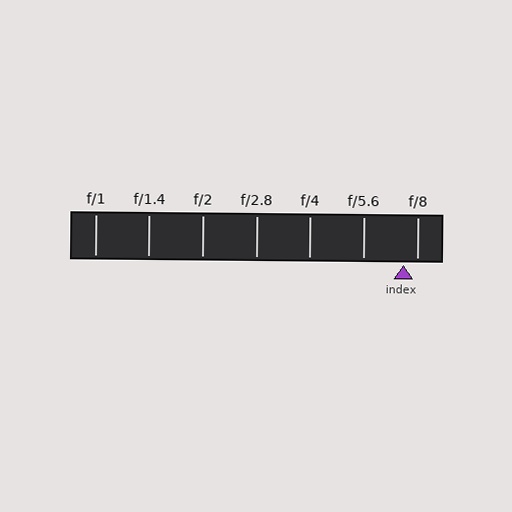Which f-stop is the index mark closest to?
The index mark is closest to f/8.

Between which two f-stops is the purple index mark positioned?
The index mark is between f/5.6 and f/8.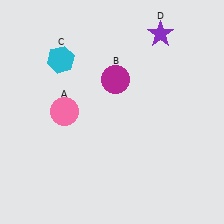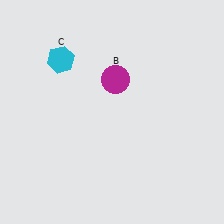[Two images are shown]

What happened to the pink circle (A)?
The pink circle (A) was removed in Image 2. It was in the top-left area of Image 1.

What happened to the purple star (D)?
The purple star (D) was removed in Image 2. It was in the top-right area of Image 1.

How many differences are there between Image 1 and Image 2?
There are 2 differences between the two images.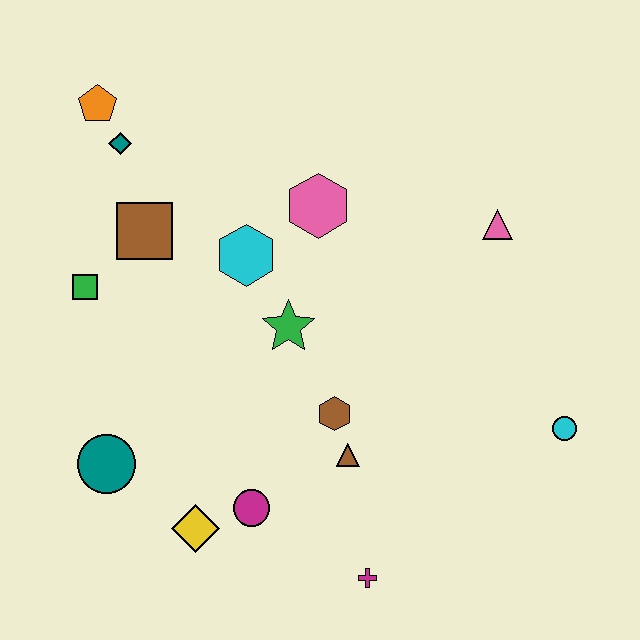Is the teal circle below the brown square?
Yes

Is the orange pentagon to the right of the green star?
No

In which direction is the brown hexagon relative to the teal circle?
The brown hexagon is to the right of the teal circle.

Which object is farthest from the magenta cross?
The orange pentagon is farthest from the magenta cross.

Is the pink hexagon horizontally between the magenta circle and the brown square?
No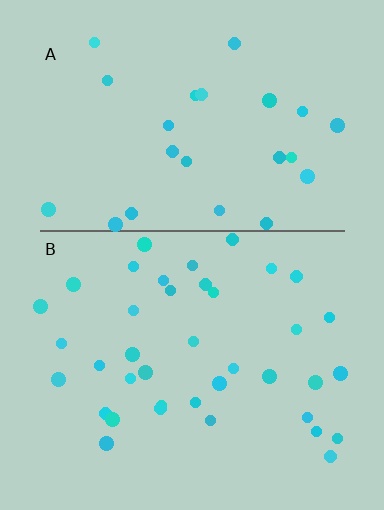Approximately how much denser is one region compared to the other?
Approximately 1.6× — region B over region A.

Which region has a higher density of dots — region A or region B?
B (the bottom).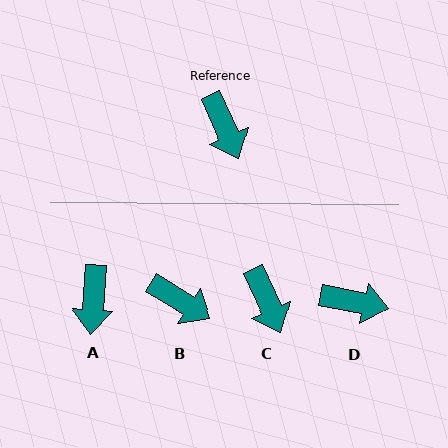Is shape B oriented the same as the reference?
No, it is off by about 34 degrees.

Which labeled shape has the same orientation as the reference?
C.